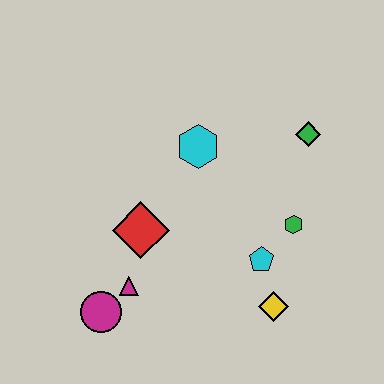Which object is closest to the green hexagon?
The cyan pentagon is closest to the green hexagon.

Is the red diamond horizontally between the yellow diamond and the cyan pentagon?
No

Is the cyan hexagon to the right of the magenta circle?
Yes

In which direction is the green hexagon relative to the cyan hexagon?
The green hexagon is to the right of the cyan hexagon.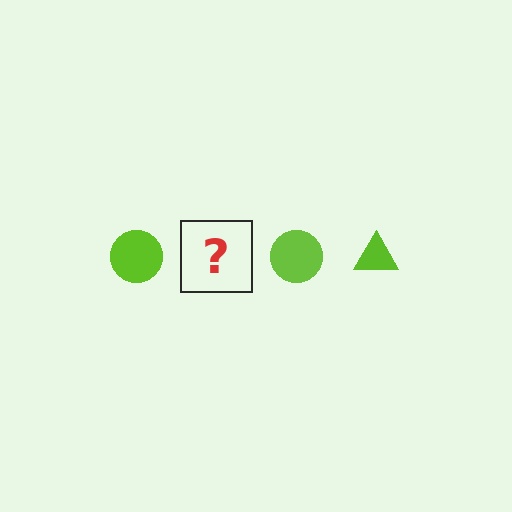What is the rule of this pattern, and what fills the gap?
The rule is that the pattern cycles through circle, triangle shapes in lime. The gap should be filled with a lime triangle.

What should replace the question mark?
The question mark should be replaced with a lime triangle.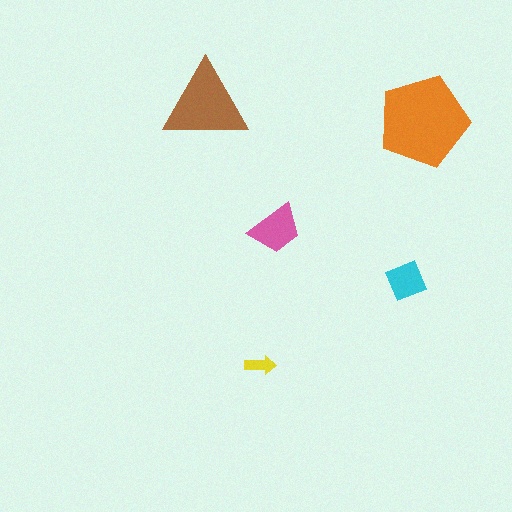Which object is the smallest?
The yellow arrow.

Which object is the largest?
The orange pentagon.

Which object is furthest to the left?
The brown triangle is leftmost.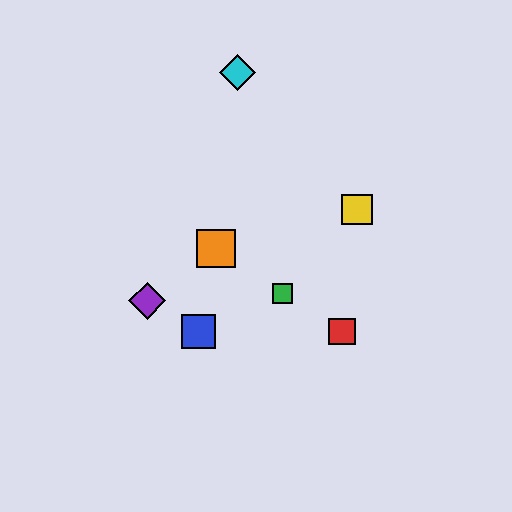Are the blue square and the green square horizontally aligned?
No, the blue square is at y≈331 and the green square is at y≈294.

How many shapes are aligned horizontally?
2 shapes (the red square, the blue square) are aligned horizontally.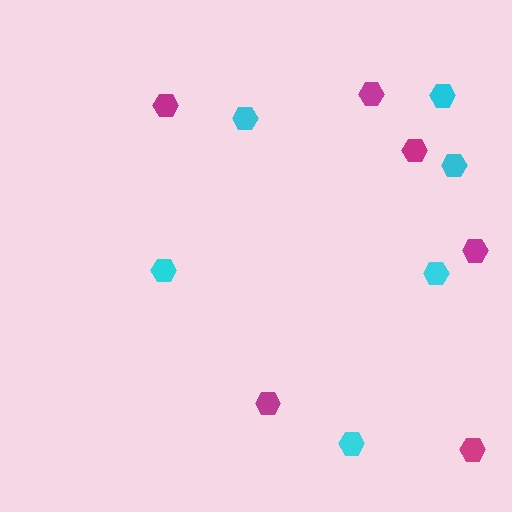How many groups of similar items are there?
There are 2 groups: one group of cyan hexagons (6) and one group of magenta hexagons (6).